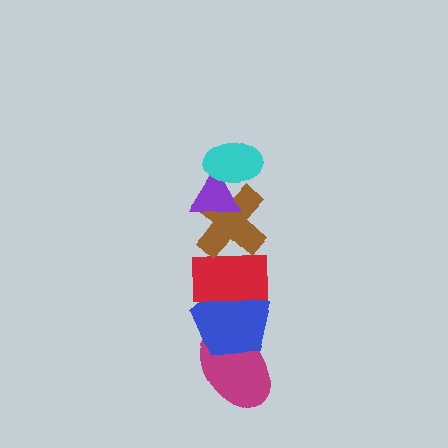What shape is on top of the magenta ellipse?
The blue pentagon is on top of the magenta ellipse.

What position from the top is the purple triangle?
The purple triangle is 2nd from the top.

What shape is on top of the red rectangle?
The brown cross is on top of the red rectangle.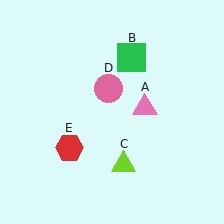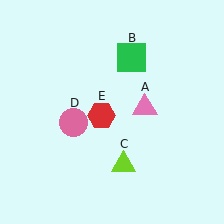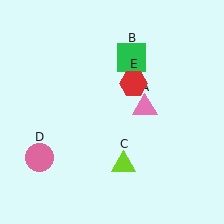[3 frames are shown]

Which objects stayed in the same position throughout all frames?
Pink triangle (object A) and green square (object B) and lime triangle (object C) remained stationary.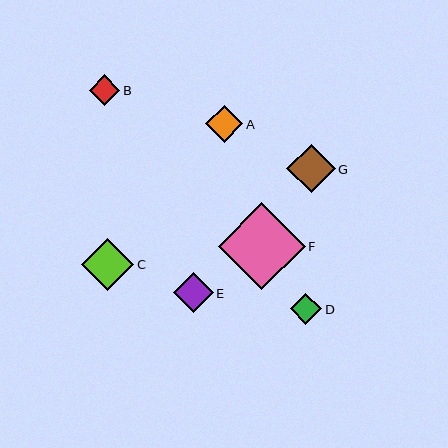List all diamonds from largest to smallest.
From largest to smallest: F, C, G, E, A, D, B.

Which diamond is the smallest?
Diamond B is the smallest with a size of approximately 31 pixels.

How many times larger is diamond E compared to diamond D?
Diamond E is approximately 1.3 times the size of diamond D.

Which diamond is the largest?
Diamond F is the largest with a size of approximately 87 pixels.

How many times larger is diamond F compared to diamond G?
Diamond F is approximately 1.8 times the size of diamond G.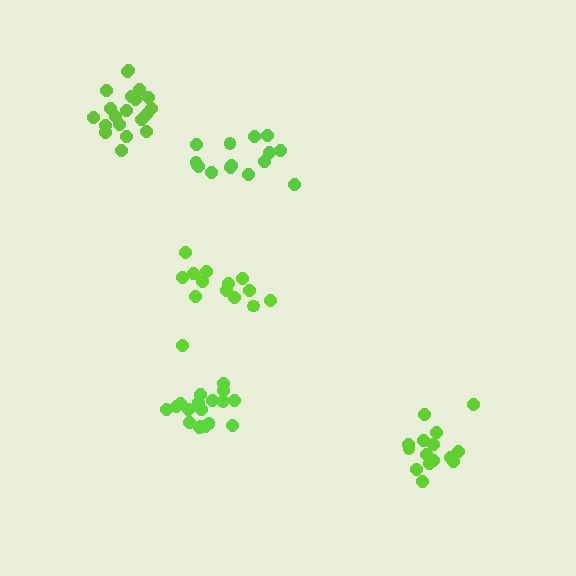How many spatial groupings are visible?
There are 5 spatial groupings.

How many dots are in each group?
Group 1: 15 dots, Group 2: 18 dots, Group 3: 14 dots, Group 4: 14 dots, Group 5: 20 dots (81 total).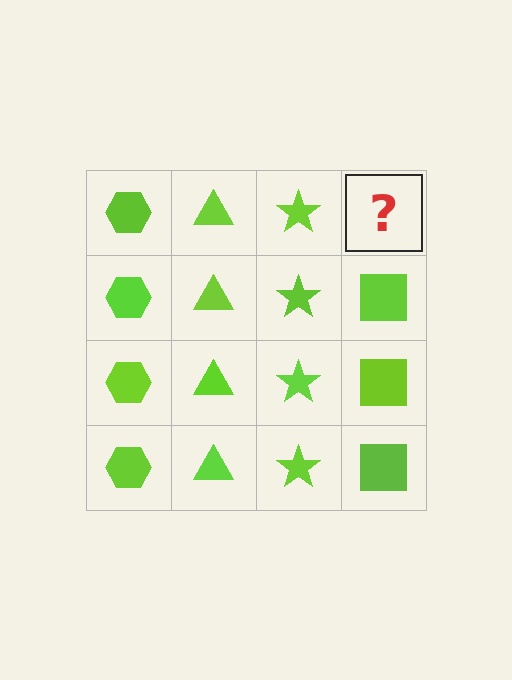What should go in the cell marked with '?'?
The missing cell should contain a lime square.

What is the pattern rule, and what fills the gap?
The rule is that each column has a consistent shape. The gap should be filled with a lime square.